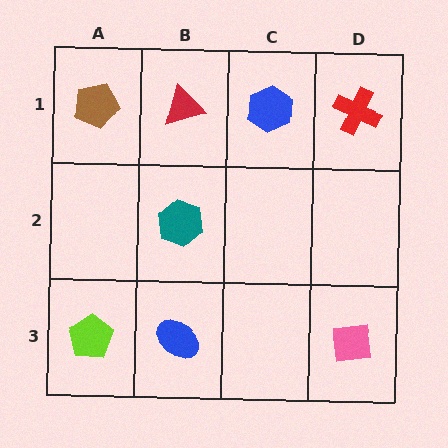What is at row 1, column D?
A red cross.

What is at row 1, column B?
A red triangle.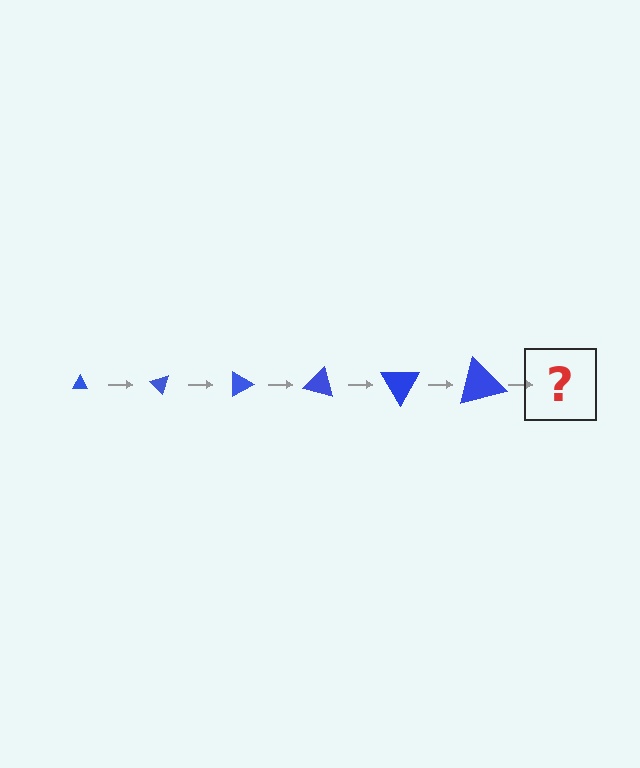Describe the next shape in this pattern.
It should be a triangle, larger than the previous one and rotated 270 degrees from the start.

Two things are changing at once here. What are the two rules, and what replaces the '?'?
The two rules are that the triangle grows larger each step and it rotates 45 degrees each step. The '?' should be a triangle, larger than the previous one and rotated 270 degrees from the start.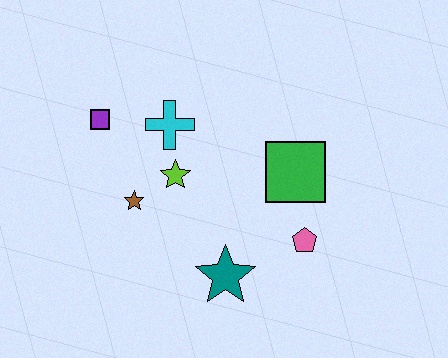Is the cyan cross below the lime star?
No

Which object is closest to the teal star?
The pink pentagon is closest to the teal star.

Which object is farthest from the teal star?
The purple square is farthest from the teal star.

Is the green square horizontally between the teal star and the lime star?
No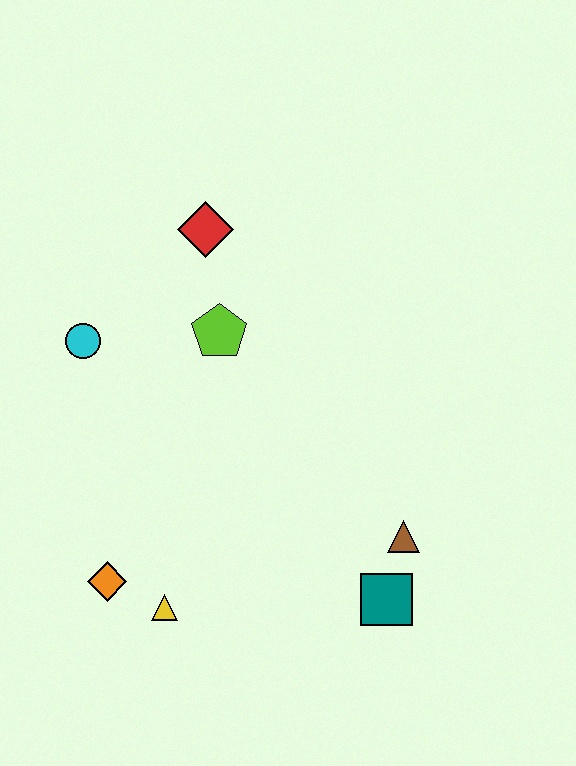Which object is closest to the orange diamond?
The yellow triangle is closest to the orange diamond.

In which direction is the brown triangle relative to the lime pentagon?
The brown triangle is below the lime pentagon.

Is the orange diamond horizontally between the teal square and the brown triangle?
No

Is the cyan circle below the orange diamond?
No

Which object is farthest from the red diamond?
The teal square is farthest from the red diamond.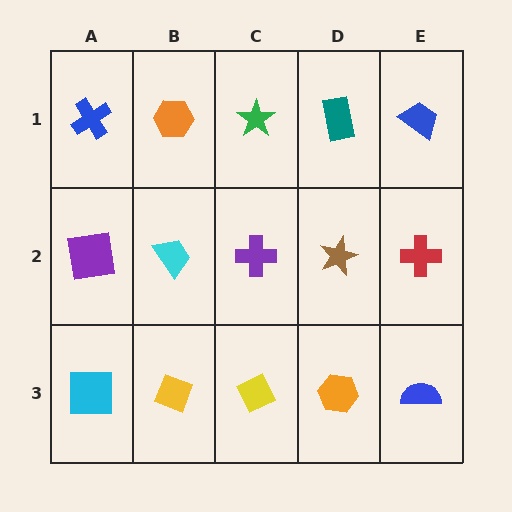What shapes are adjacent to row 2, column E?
A blue trapezoid (row 1, column E), a blue semicircle (row 3, column E), a brown star (row 2, column D).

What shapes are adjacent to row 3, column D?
A brown star (row 2, column D), a yellow diamond (row 3, column C), a blue semicircle (row 3, column E).